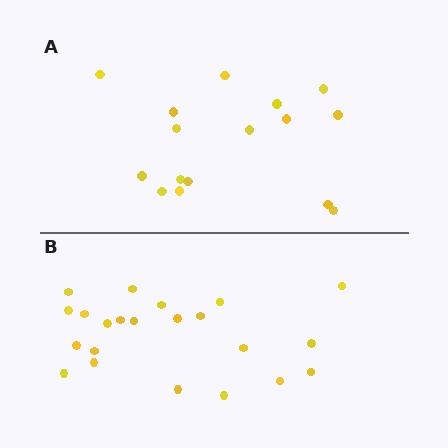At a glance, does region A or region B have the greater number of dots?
Region B (the bottom region) has more dots.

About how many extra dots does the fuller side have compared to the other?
Region B has about 6 more dots than region A.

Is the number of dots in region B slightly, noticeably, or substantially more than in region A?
Region B has noticeably more, but not dramatically so. The ratio is roughly 1.4 to 1.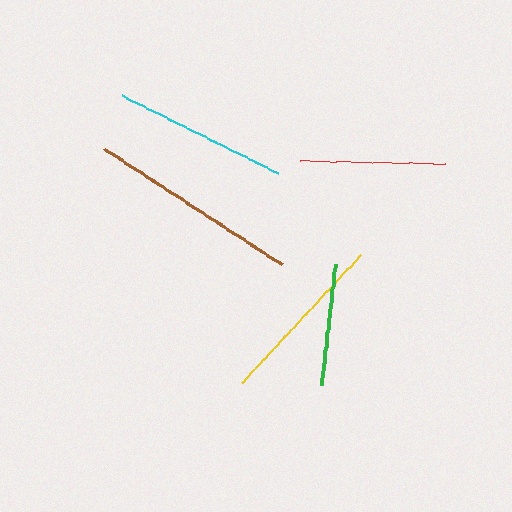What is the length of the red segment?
The red segment is approximately 145 pixels long.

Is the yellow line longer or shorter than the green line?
The yellow line is longer than the green line.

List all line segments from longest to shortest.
From longest to shortest: brown, yellow, cyan, red, green.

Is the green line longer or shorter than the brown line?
The brown line is longer than the green line.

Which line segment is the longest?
The brown line is the longest at approximately 212 pixels.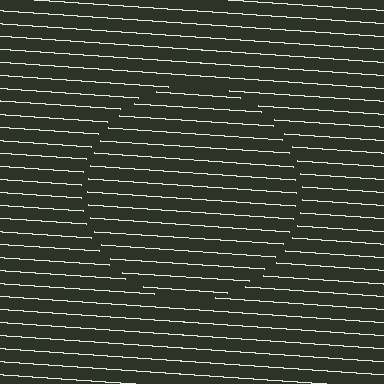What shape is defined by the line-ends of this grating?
An illusory circle. The interior of the shape contains the same grating, shifted by half a period — the contour is defined by the phase discontinuity where line-ends from the inner and outer gratings abut.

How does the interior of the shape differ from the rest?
The interior of the shape contains the same grating, shifted by half a period — the contour is defined by the phase discontinuity where line-ends from the inner and outer gratings abut.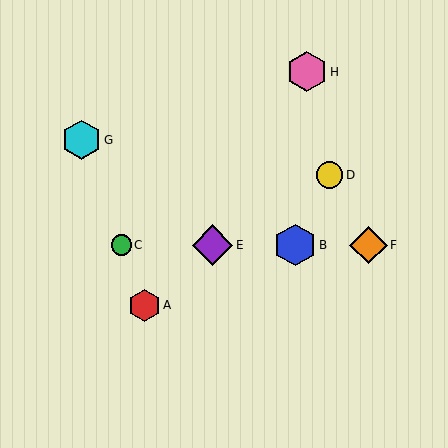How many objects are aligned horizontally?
4 objects (B, C, E, F) are aligned horizontally.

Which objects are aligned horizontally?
Objects B, C, E, F are aligned horizontally.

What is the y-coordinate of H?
Object H is at y≈72.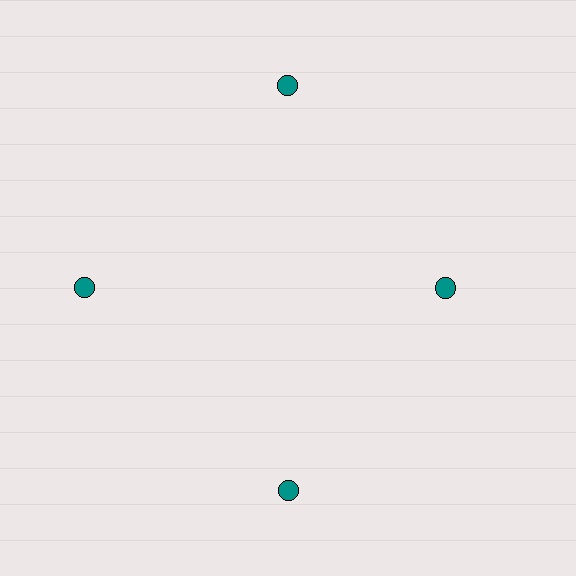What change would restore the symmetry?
The symmetry would be restored by moving it outward, back onto the ring so that all 4 circles sit at equal angles and equal distance from the center.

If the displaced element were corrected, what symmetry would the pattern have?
It would have 4-fold rotational symmetry — the pattern would map onto itself every 90 degrees.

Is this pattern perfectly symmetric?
No. The 4 teal circles are arranged in a ring, but one element near the 3 o'clock position is pulled inward toward the center, breaking the 4-fold rotational symmetry.